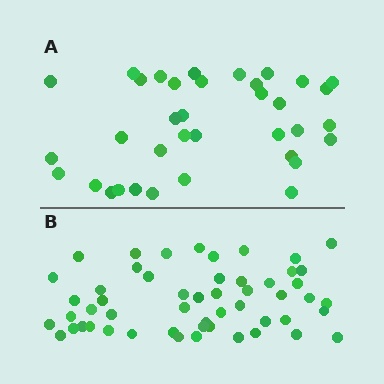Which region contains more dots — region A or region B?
Region B (the bottom region) has more dots.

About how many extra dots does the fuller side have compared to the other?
Region B has approximately 15 more dots than region A.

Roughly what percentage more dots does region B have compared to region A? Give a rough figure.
About 45% more.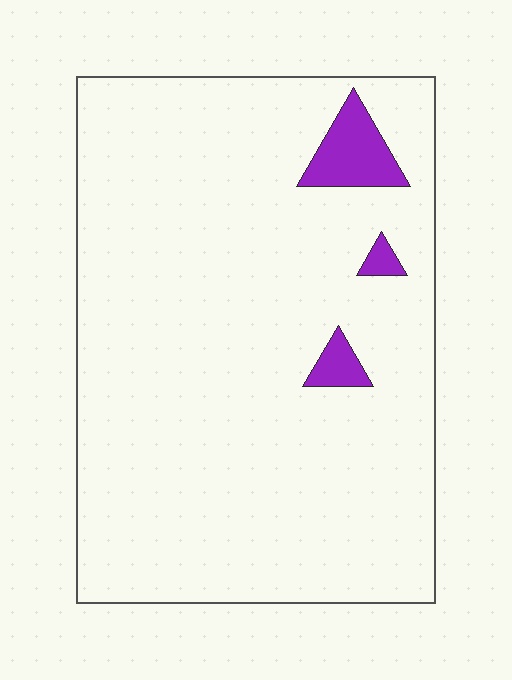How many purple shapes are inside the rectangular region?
3.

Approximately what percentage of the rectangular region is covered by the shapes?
Approximately 5%.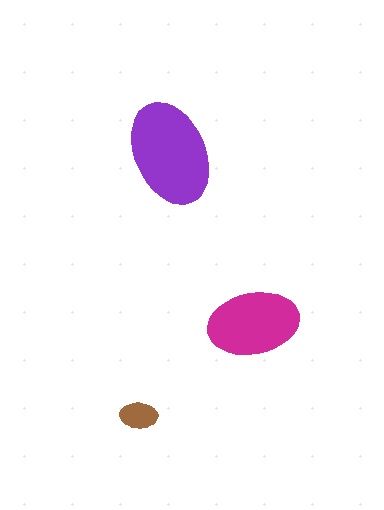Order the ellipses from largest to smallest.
the purple one, the magenta one, the brown one.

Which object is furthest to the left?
The brown ellipse is leftmost.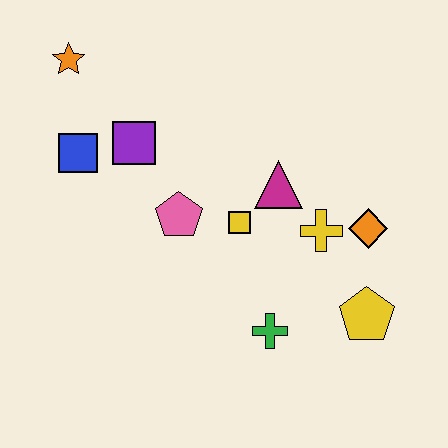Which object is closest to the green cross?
The yellow pentagon is closest to the green cross.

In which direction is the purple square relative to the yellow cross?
The purple square is to the left of the yellow cross.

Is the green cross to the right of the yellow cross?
No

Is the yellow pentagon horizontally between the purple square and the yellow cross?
No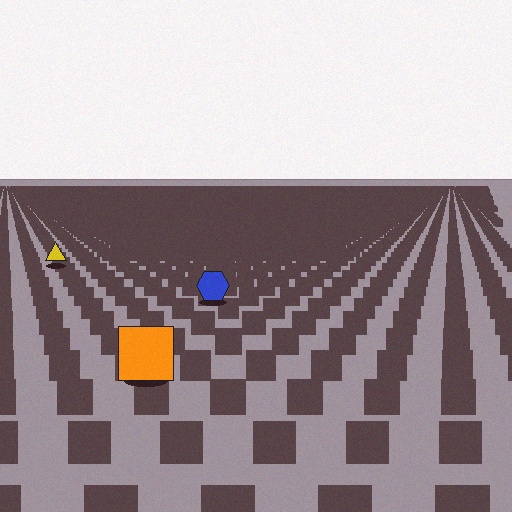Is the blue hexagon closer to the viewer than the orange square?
No. The orange square is closer — you can tell from the texture gradient: the ground texture is coarser near it.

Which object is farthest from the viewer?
The yellow triangle is farthest from the viewer. It appears smaller and the ground texture around it is denser.